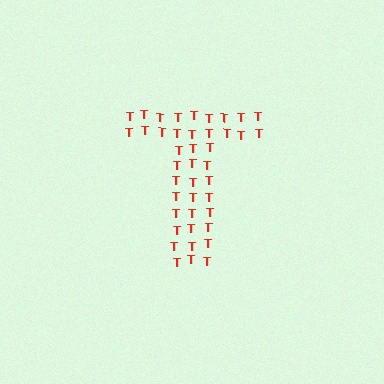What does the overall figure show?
The overall figure shows the letter T.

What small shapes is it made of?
It is made of small letter T's.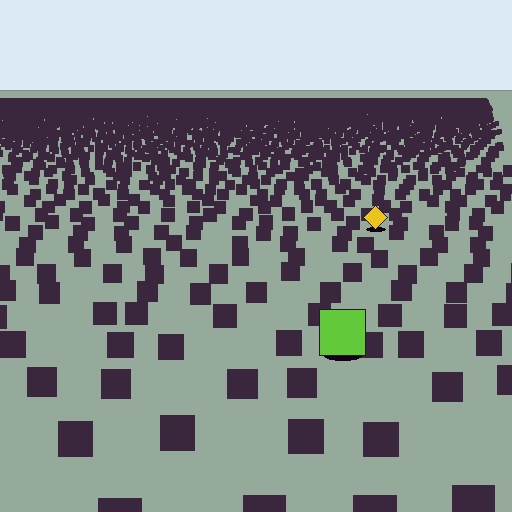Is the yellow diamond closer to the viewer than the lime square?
No. The lime square is closer — you can tell from the texture gradient: the ground texture is coarser near it.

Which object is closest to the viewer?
The lime square is closest. The texture marks near it are larger and more spread out.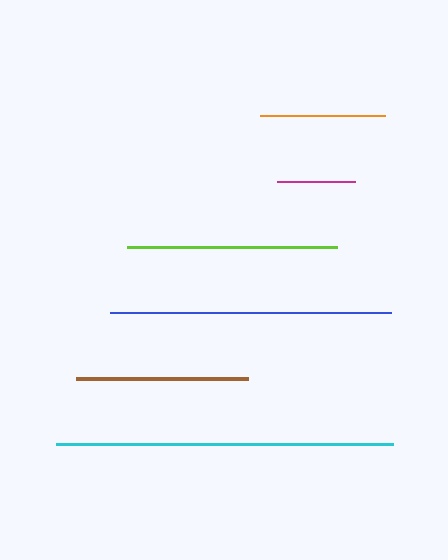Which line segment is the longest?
The cyan line is the longest at approximately 337 pixels.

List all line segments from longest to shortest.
From longest to shortest: cyan, blue, lime, brown, orange, magenta.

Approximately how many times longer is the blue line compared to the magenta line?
The blue line is approximately 3.6 times the length of the magenta line.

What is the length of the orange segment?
The orange segment is approximately 125 pixels long.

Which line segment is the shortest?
The magenta line is the shortest at approximately 79 pixels.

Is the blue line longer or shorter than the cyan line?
The cyan line is longer than the blue line.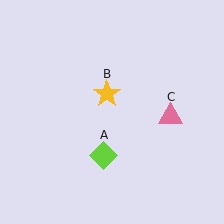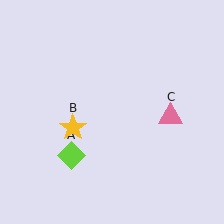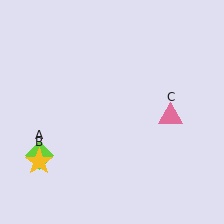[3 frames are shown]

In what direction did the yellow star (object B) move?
The yellow star (object B) moved down and to the left.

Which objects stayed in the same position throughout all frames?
Pink triangle (object C) remained stationary.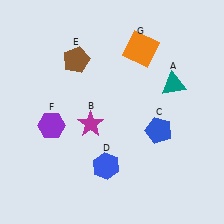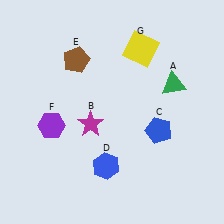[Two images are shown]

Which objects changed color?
A changed from teal to green. G changed from orange to yellow.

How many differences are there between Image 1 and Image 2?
There are 2 differences between the two images.